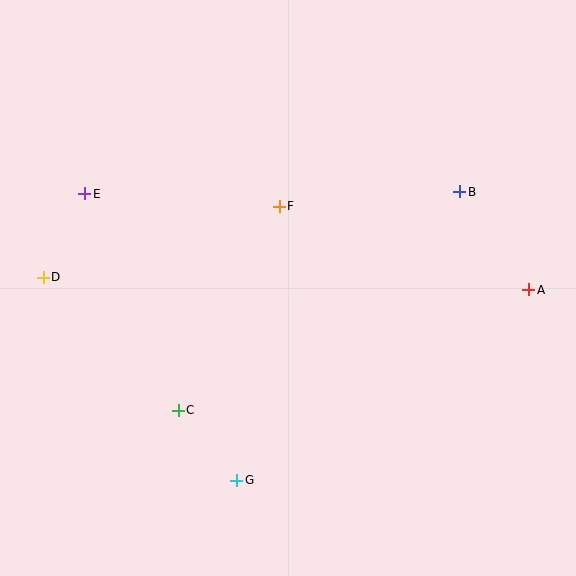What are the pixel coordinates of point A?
Point A is at (529, 290).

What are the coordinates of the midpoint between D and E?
The midpoint between D and E is at (64, 235).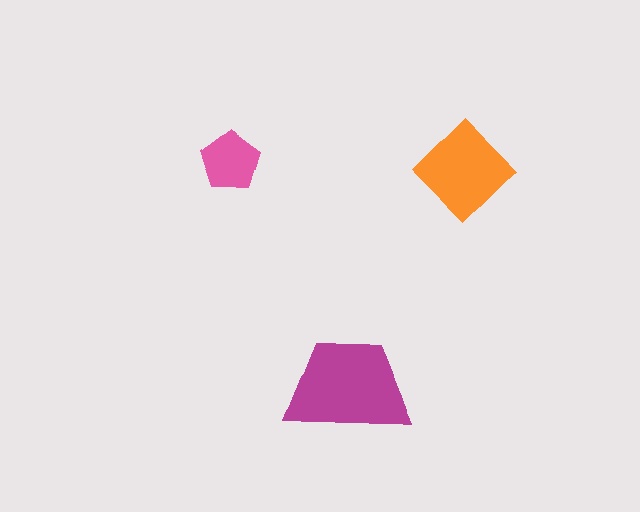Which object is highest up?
The pink pentagon is topmost.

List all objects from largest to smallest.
The magenta trapezoid, the orange diamond, the pink pentagon.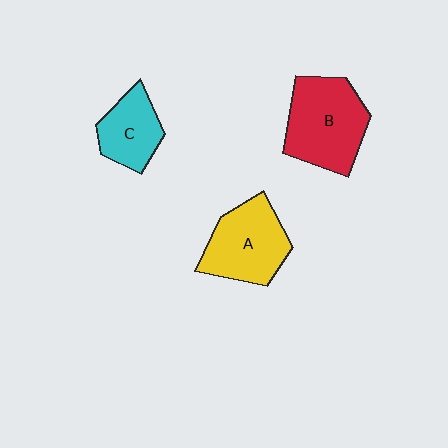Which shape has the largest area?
Shape B (red).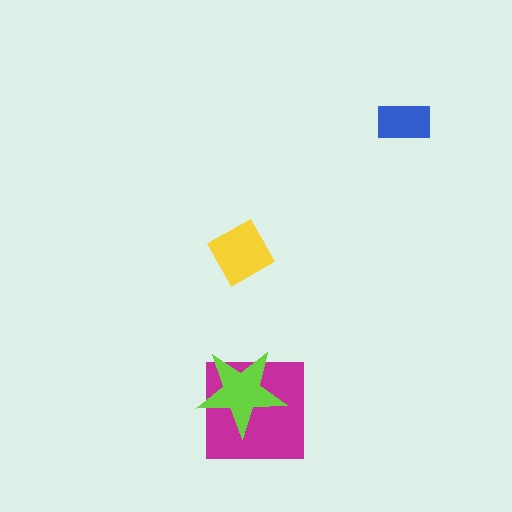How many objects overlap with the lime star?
1 object overlaps with the lime star.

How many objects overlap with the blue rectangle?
0 objects overlap with the blue rectangle.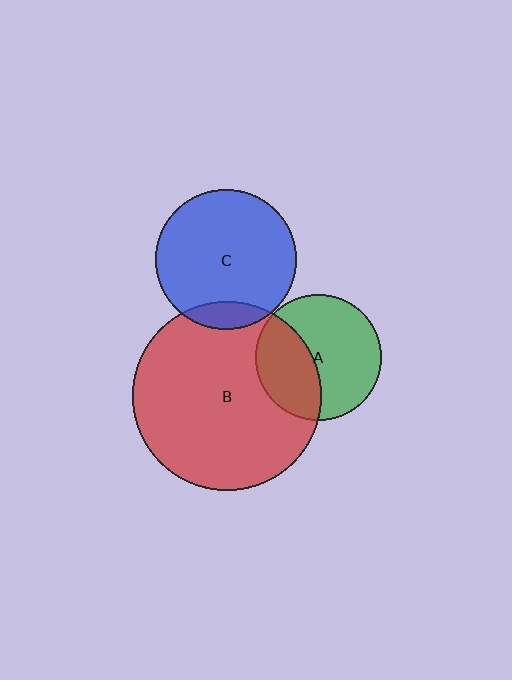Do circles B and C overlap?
Yes.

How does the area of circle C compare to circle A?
Approximately 1.2 times.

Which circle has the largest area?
Circle B (red).